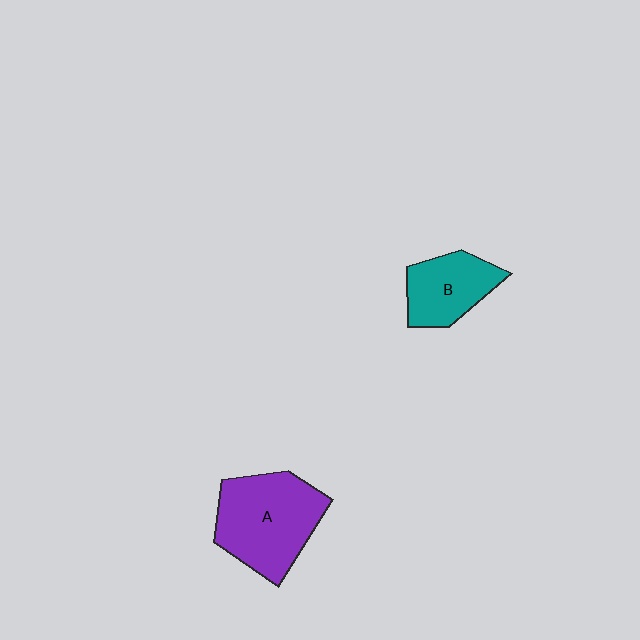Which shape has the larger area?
Shape A (purple).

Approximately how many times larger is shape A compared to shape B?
Approximately 1.6 times.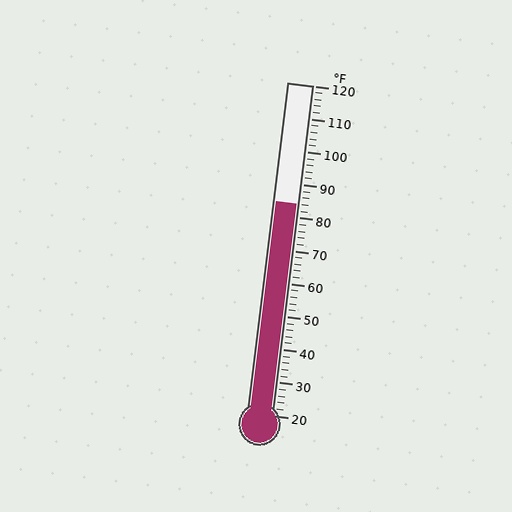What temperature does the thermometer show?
The thermometer shows approximately 84°F.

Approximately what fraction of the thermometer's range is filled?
The thermometer is filled to approximately 65% of its range.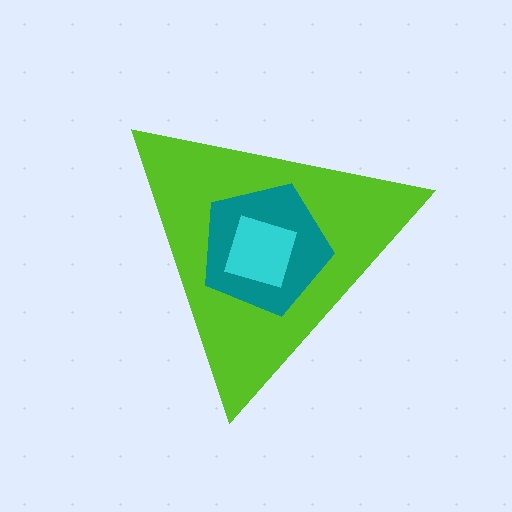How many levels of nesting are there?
3.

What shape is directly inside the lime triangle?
The teal pentagon.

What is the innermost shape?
The cyan square.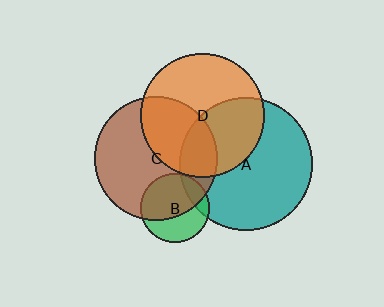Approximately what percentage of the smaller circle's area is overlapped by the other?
Approximately 15%.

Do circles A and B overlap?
Yes.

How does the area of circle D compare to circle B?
Approximately 3.2 times.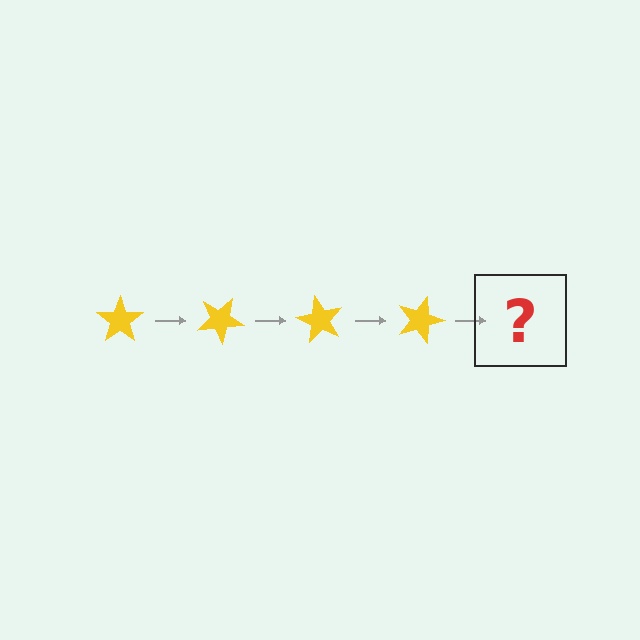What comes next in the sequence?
The next element should be a yellow star rotated 120 degrees.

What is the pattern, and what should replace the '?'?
The pattern is that the star rotates 30 degrees each step. The '?' should be a yellow star rotated 120 degrees.